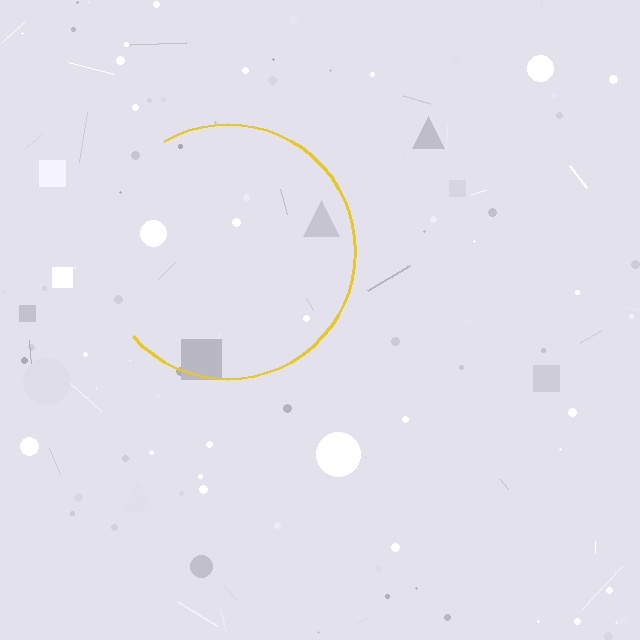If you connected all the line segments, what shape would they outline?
They would outline a circle.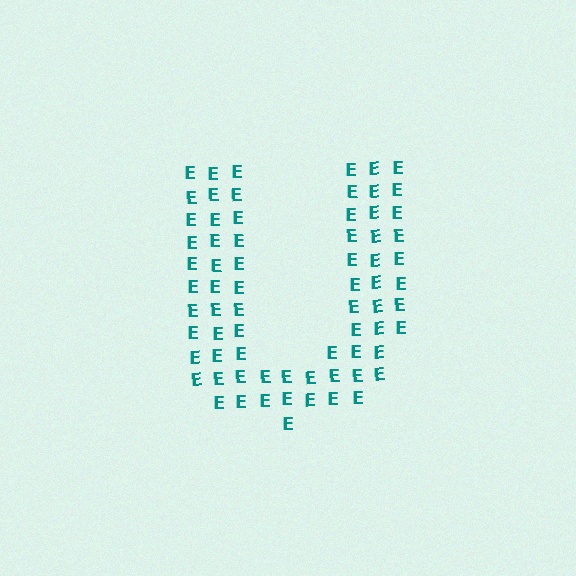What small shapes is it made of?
It is made of small letter E's.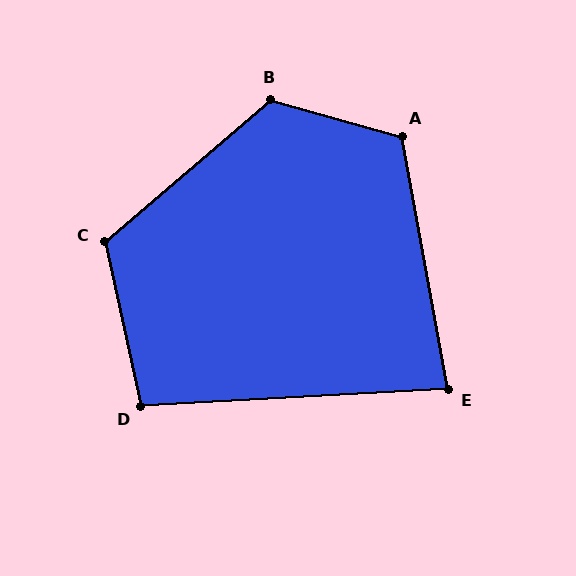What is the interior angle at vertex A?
Approximately 116 degrees (obtuse).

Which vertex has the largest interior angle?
B, at approximately 124 degrees.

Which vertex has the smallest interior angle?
E, at approximately 83 degrees.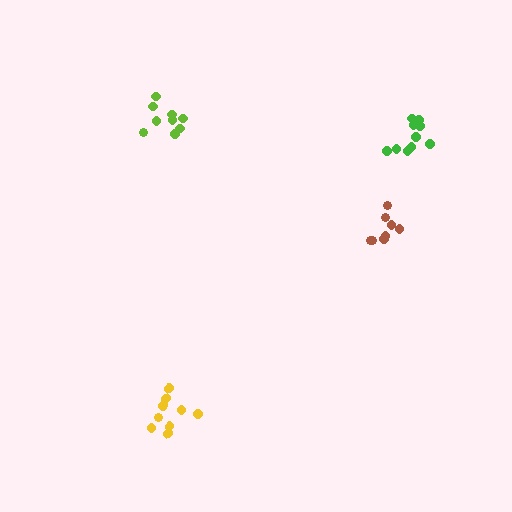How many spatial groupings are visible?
There are 4 spatial groupings.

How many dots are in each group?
Group 1: 9 dots, Group 2: 8 dots, Group 3: 9 dots, Group 4: 10 dots (36 total).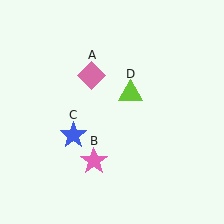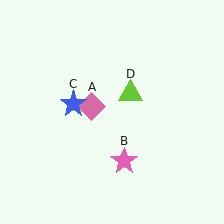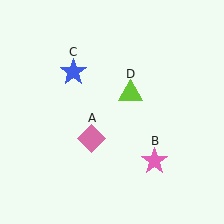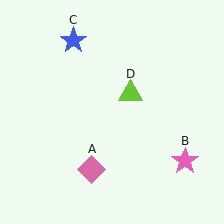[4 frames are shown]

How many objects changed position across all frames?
3 objects changed position: pink diamond (object A), pink star (object B), blue star (object C).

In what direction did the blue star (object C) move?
The blue star (object C) moved up.